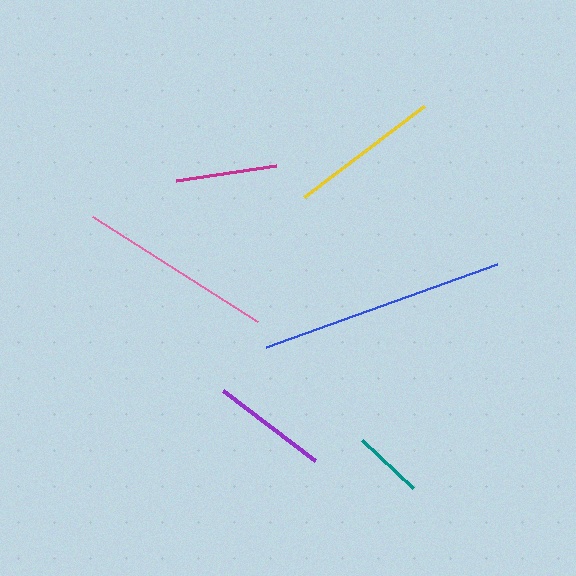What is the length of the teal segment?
The teal segment is approximately 70 pixels long.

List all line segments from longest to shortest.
From longest to shortest: blue, pink, yellow, purple, magenta, teal.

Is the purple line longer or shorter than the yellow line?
The yellow line is longer than the purple line.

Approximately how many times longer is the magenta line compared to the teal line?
The magenta line is approximately 1.5 times the length of the teal line.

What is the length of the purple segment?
The purple segment is approximately 116 pixels long.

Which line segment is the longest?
The blue line is the longest at approximately 246 pixels.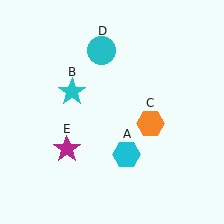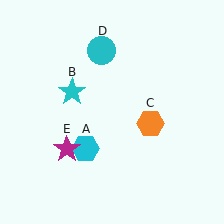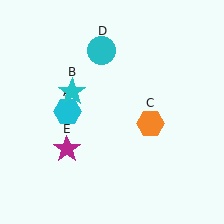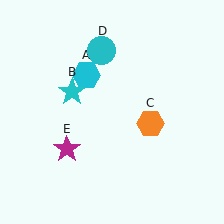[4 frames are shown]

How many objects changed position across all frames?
1 object changed position: cyan hexagon (object A).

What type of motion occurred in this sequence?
The cyan hexagon (object A) rotated clockwise around the center of the scene.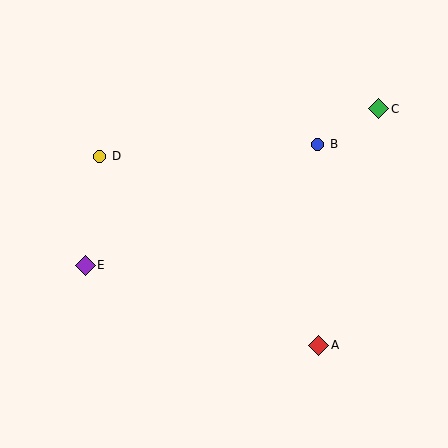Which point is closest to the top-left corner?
Point D is closest to the top-left corner.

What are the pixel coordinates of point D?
Point D is at (100, 156).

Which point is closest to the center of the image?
Point B at (318, 144) is closest to the center.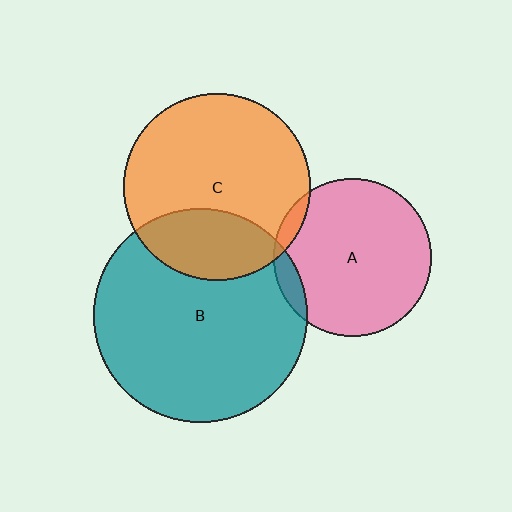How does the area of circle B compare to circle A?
Approximately 1.8 times.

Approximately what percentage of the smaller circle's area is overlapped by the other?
Approximately 5%.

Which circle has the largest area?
Circle B (teal).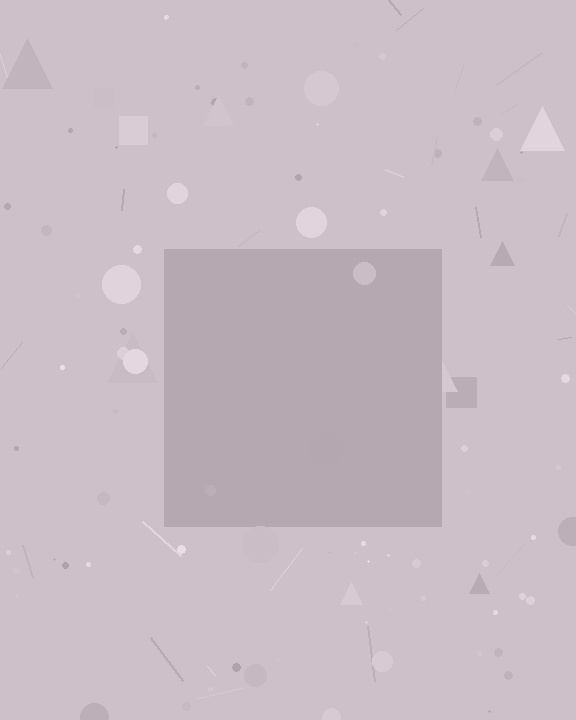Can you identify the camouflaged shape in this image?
The camouflaged shape is a square.